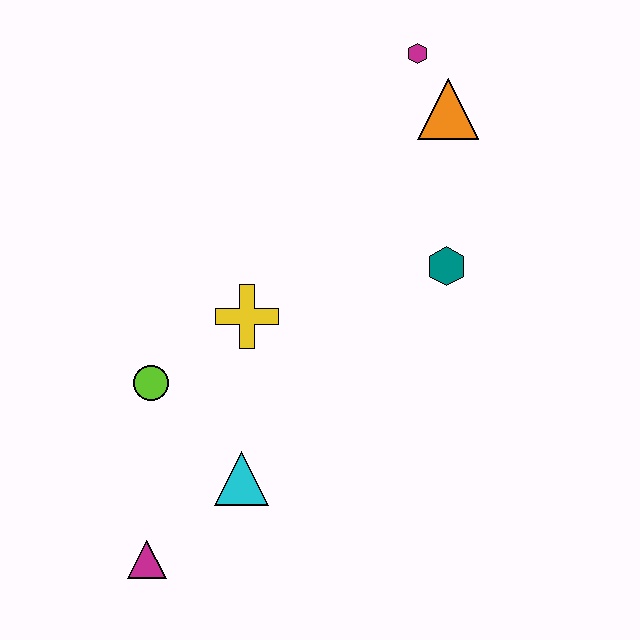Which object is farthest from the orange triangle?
The magenta triangle is farthest from the orange triangle.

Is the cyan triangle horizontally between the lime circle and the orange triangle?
Yes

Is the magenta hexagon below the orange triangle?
No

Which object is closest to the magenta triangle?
The cyan triangle is closest to the magenta triangle.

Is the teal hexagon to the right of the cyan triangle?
Yes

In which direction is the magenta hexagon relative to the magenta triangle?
The magenta hexagon is above the magenta triangle.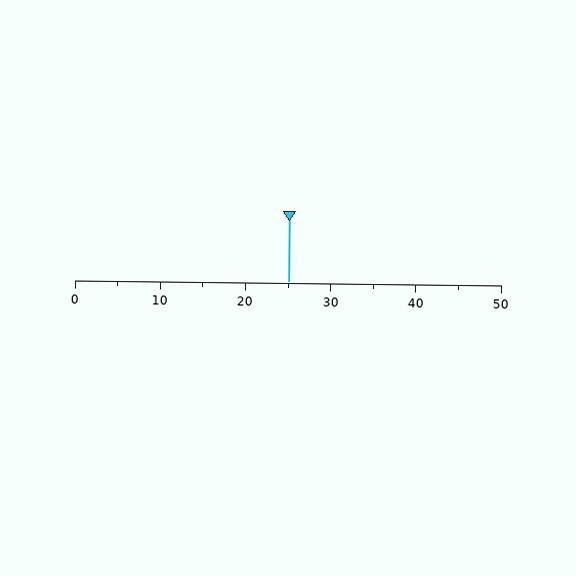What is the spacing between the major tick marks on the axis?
The major ticks are spaced 10 apart.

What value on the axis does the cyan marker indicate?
The marker indicates approximately 25.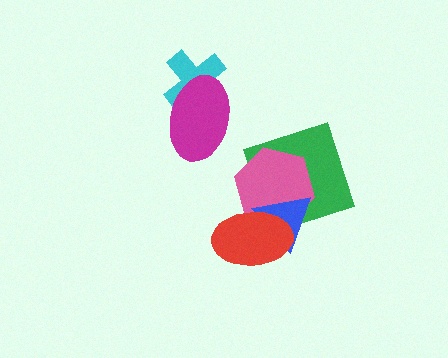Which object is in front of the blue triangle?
The red ellipse is in front of the blue triangle.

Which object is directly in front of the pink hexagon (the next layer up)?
The blue triangle is directly in front of the pink hexagon.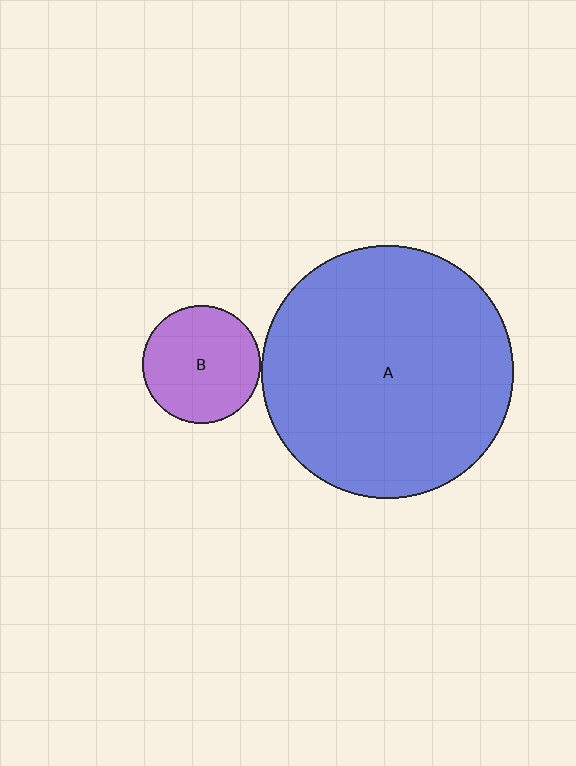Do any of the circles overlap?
No, none of the circles overlap.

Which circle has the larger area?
Circle A (blue).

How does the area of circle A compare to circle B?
Approximately 4.6 times.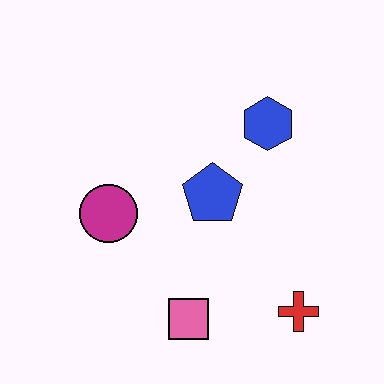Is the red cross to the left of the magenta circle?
No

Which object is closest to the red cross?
The pink square is closest to the red cross.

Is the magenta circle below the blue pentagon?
Yes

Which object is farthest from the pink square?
The blue hexagon is farthest from the pink square.